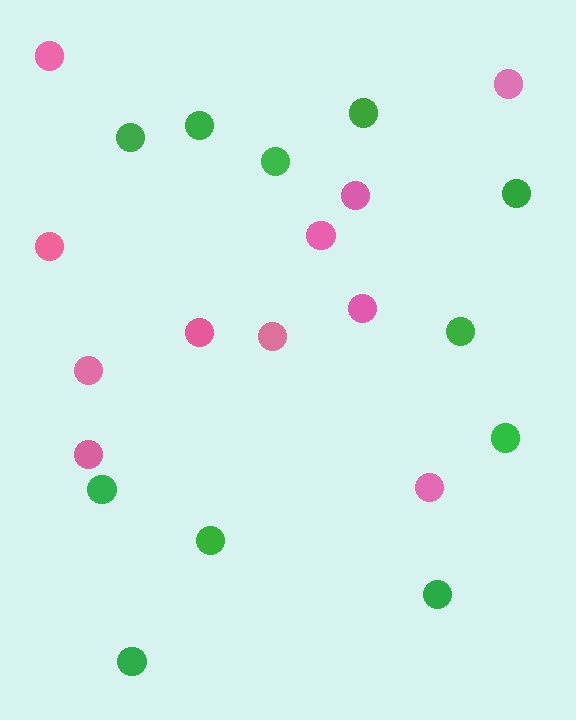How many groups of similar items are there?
There are 2 groups: one group of green circles (11) and one group of pink circles (11).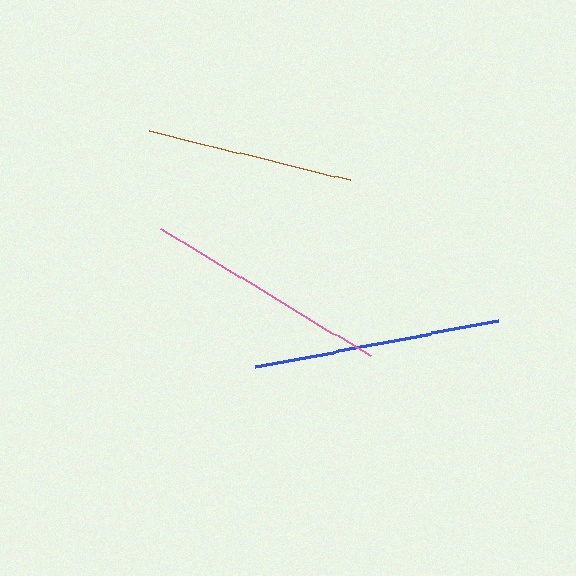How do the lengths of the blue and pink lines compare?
The blue and pink lines are approximately the same length.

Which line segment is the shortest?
The brown line is the shortest at approximately 207 pixels.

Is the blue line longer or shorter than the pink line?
The blue line is longer than the pink line.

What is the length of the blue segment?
The blue segment is approximately 248 pixels long.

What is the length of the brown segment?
The brown segment is approximately 207 pixels long.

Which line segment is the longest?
The blue line is the longest at approximately 248 pixels.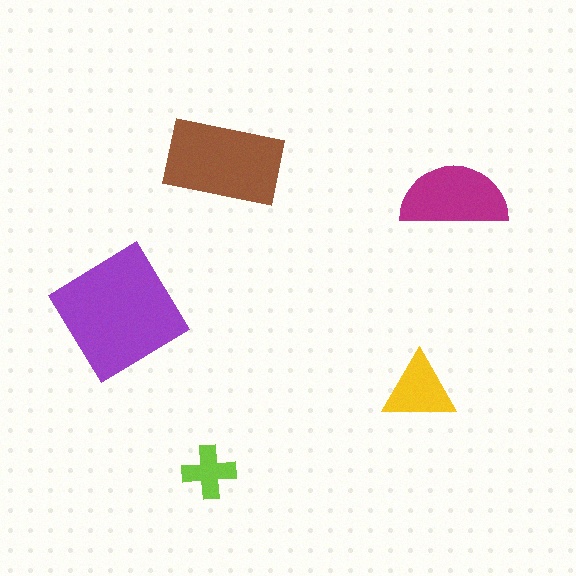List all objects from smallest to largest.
The lime cross, the yellow triangle, the magenta semicircle, the brown rectangle, the purple diamond.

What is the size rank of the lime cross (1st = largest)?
5th.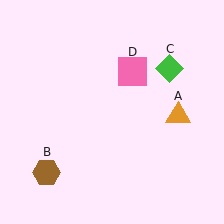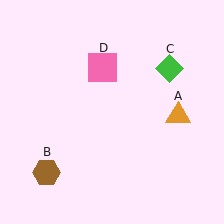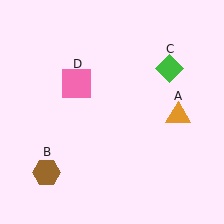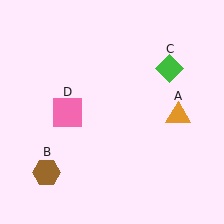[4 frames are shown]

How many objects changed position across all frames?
1 object changed position: pink square (object D).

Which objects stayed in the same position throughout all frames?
Orange triangle (object A) and brown hexagon (object B) and green diamond (object C) remained stationary.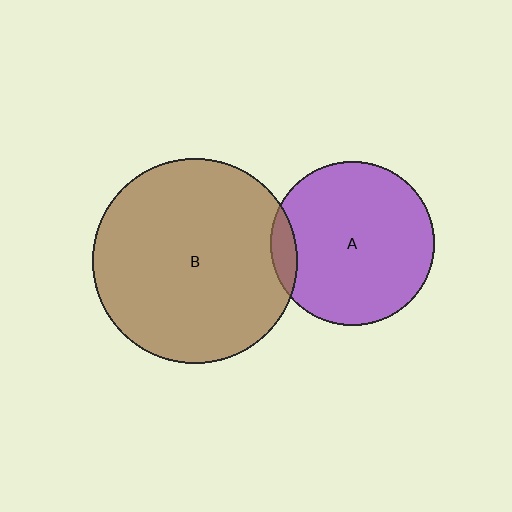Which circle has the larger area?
Circle B (brown).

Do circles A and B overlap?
Yes.